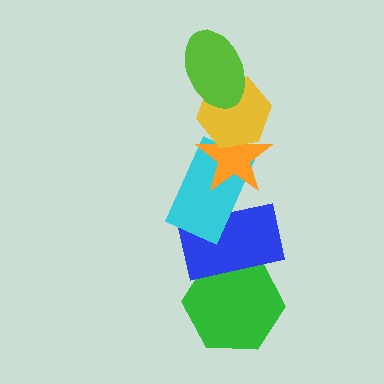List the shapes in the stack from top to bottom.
From top to bottom: the lime ellipse, the yellow hexagon, the orange star, the cyan rectangle, the blue rectangle, the green hexagon.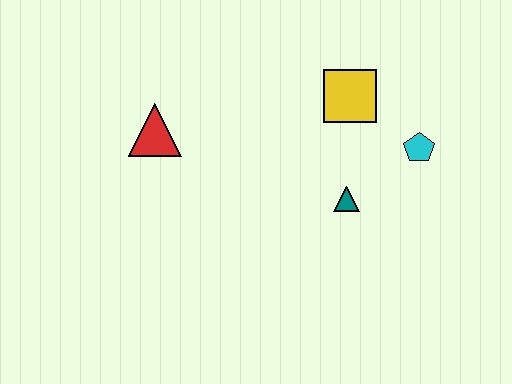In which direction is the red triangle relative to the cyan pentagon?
The red triangle is to the left of the cyan pentagon.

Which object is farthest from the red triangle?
The cyan pentagon is farthest from the red triangle.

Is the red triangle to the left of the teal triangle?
Yes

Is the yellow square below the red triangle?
No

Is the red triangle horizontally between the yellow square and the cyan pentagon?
No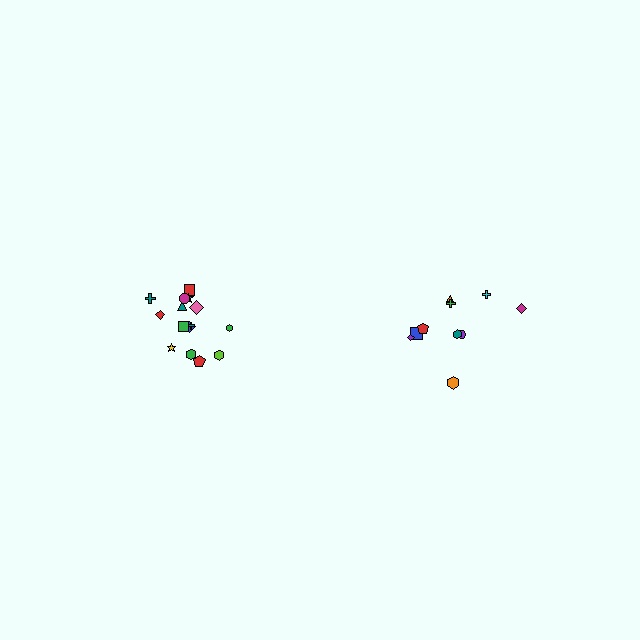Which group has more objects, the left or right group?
The left group.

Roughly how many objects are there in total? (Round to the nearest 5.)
Roughly 25 objects in total.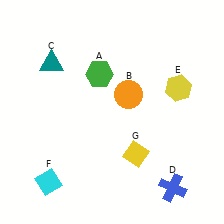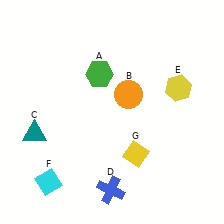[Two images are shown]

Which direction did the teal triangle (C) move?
The teal triangle (C) moved down.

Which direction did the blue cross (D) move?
The blue cross (D) moved left.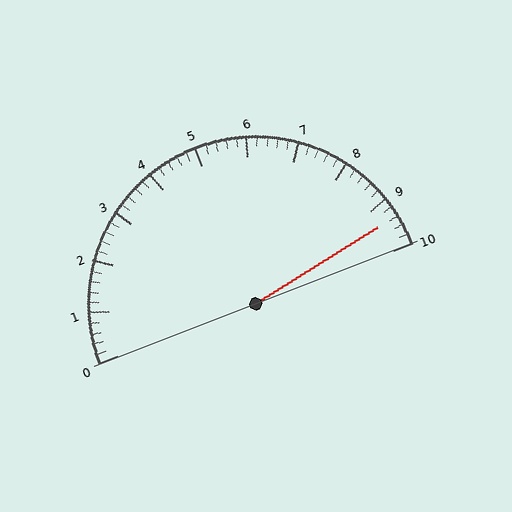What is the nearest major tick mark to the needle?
The nearest major tick mark is 9.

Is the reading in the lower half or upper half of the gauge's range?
The reading is in the upper half of the range (0 to 10).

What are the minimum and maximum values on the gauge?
The gauge ranges from 0 to 10.